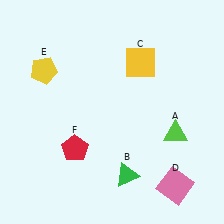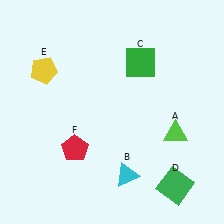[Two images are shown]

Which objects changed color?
B changed from green to cyan. C changed from yellow to green. D changed from pink to green.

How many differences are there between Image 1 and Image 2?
There are 3 differences between the two images.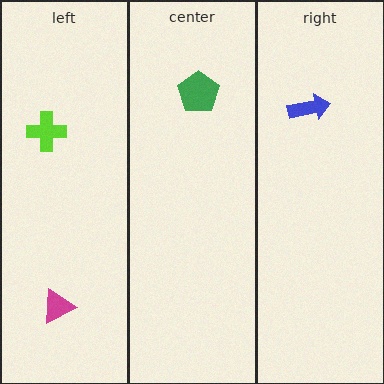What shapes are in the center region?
The green pentagon.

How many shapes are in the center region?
1.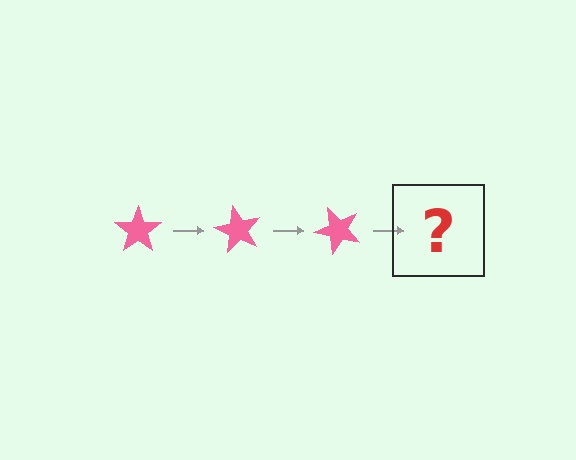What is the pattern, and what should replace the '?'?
The pattern is that the star rotates 60 degrees each step. The '?' should be a pink star rotated 180 degrees.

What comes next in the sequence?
The next element should be a pink star rotated 180 degrees.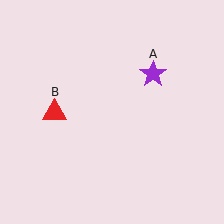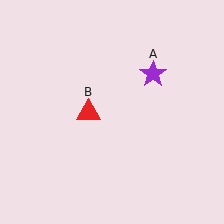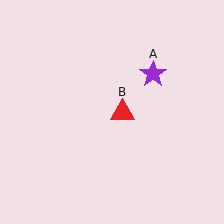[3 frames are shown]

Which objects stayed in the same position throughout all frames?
Purple star (object A) remained stationary.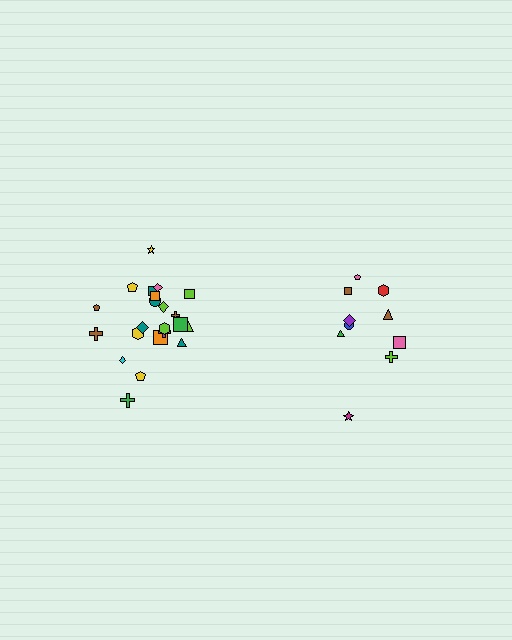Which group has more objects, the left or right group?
The left group.